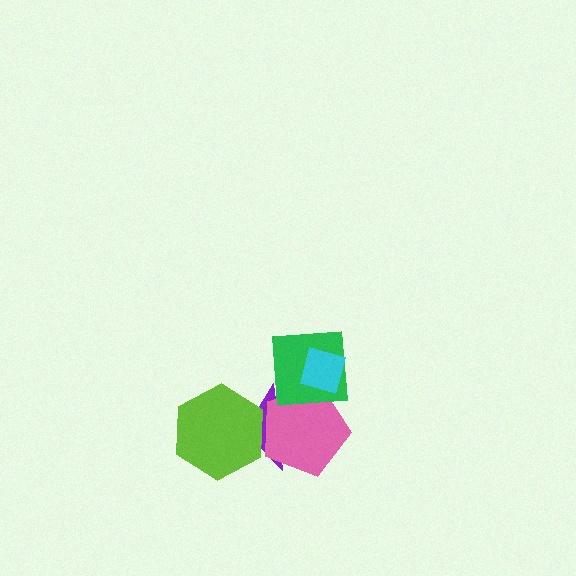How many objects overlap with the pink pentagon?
4 objects overlap with the pink pentagon.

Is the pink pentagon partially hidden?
Yes, it is partially covered by another shape.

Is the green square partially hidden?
Yes, it is partially covered by another shape.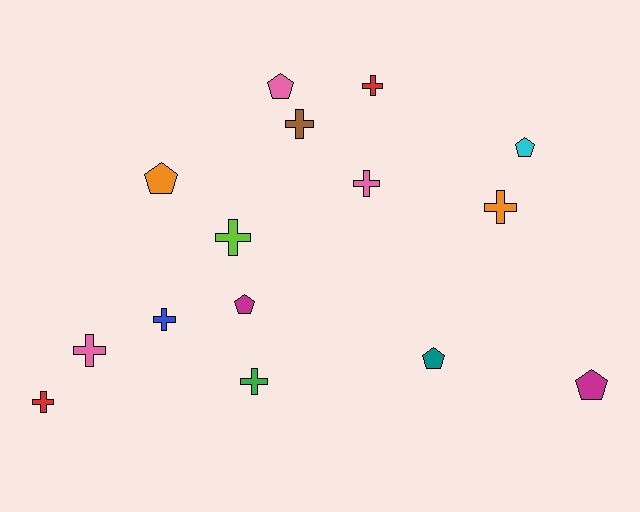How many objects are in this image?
There are 15 objects.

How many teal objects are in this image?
There is 1 teal object.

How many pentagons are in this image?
There are 6 pentagons.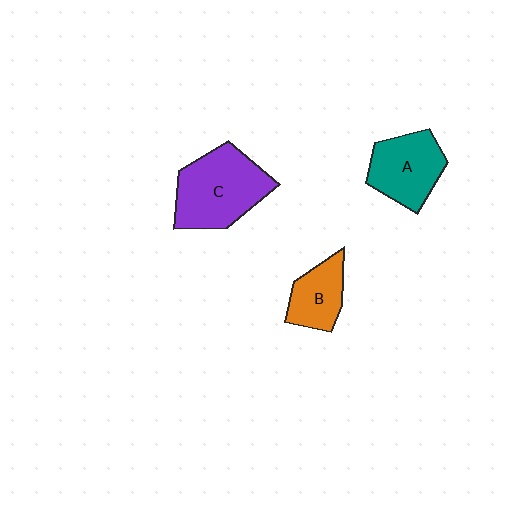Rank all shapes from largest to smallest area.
From largest to smallest: C (purple), A (teal), B (orange).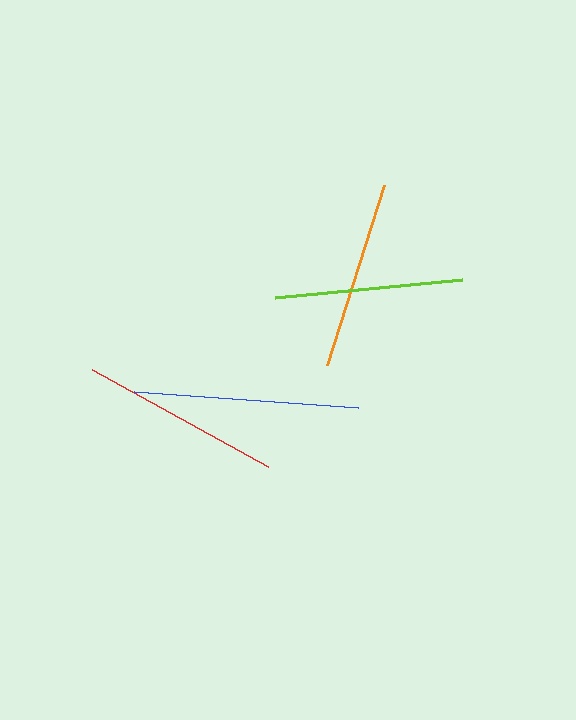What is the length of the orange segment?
The orange segment is approximately 189 pixels long.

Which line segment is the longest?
The blue line is the longest at approximately 224 pixels.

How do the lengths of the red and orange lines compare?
The red and orange lines are approximately the same length.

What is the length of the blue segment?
The blue segment is approximately 224 pixels long.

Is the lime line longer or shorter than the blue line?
The blue line is longer than the lime line.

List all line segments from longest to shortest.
From longest to shortest: blue, red, orange, lime.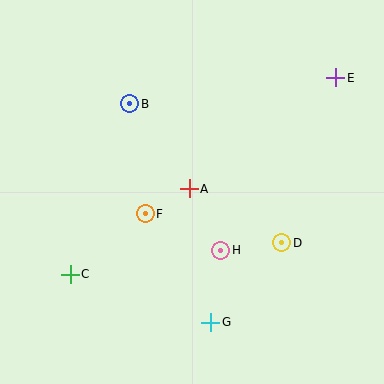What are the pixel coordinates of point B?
Point B is at (130, 104).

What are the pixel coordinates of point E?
Point E is at (336, 78).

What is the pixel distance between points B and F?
The distance between B and F is 111 pixels.